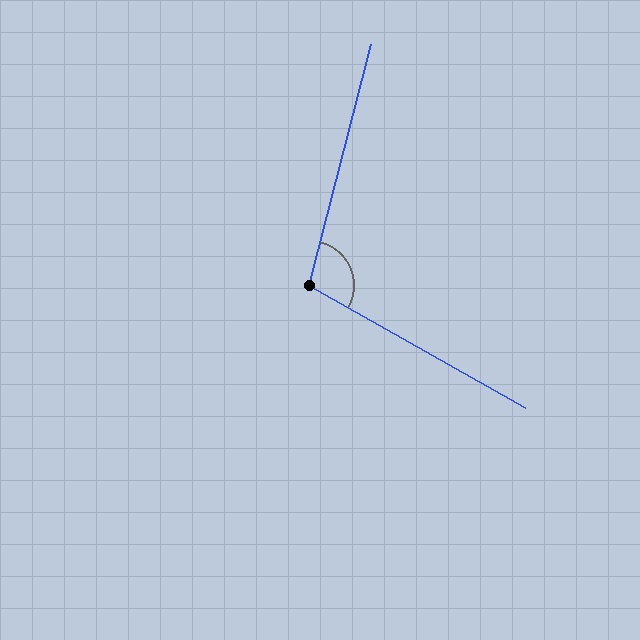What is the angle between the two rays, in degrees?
Approximately 105 degrees.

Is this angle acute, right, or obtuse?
It is obtuse.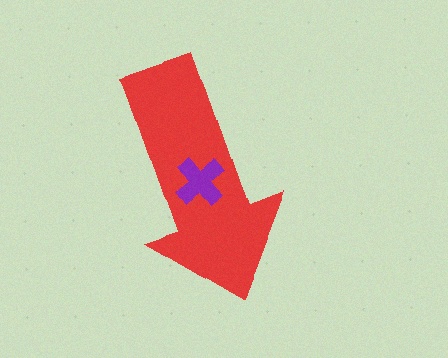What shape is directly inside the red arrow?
The purple cross.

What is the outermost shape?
The red arrow.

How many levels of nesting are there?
2.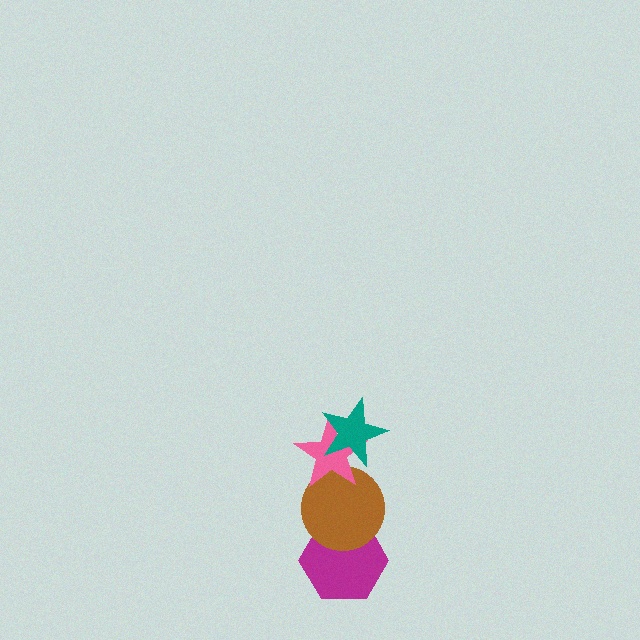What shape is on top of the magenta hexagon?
The brown circle is on top of the magenta hexagon.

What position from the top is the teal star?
The teal star is 1st from the top.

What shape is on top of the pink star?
The teal star is on top of the pink star.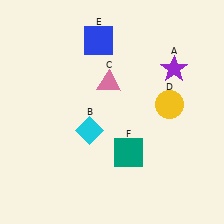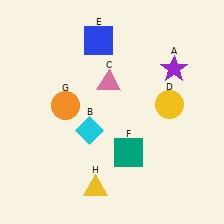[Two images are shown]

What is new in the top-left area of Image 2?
An orange circle (G) was added in the top-left area of Image 2.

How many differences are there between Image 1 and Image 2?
There are 2 differences between the two images.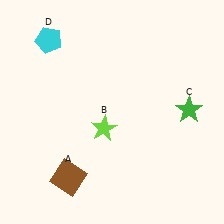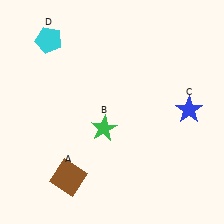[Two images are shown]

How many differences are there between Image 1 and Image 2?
There are 2 differences between the two images.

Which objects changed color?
B changed from lime to green. C changed from green to blue.